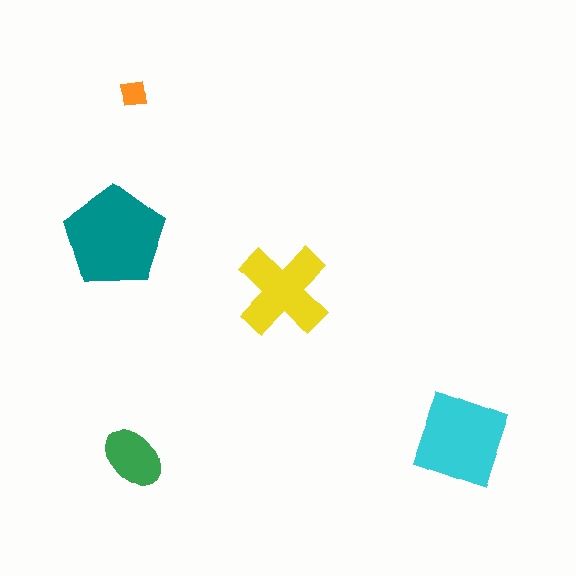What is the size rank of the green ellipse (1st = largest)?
4th.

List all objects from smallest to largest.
The orange square, the green ellipse, the yellow cross, the cyan square, the teal pentagon.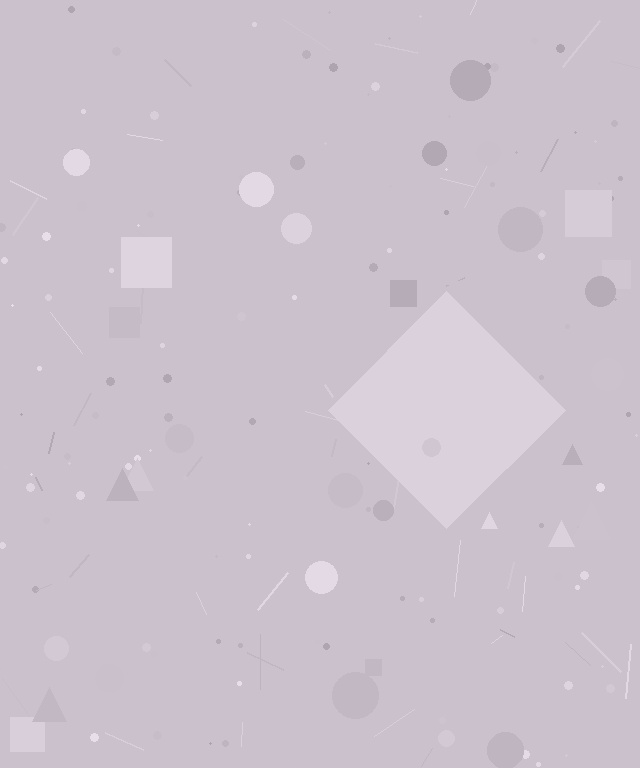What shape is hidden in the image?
A diamond is hidden in the image.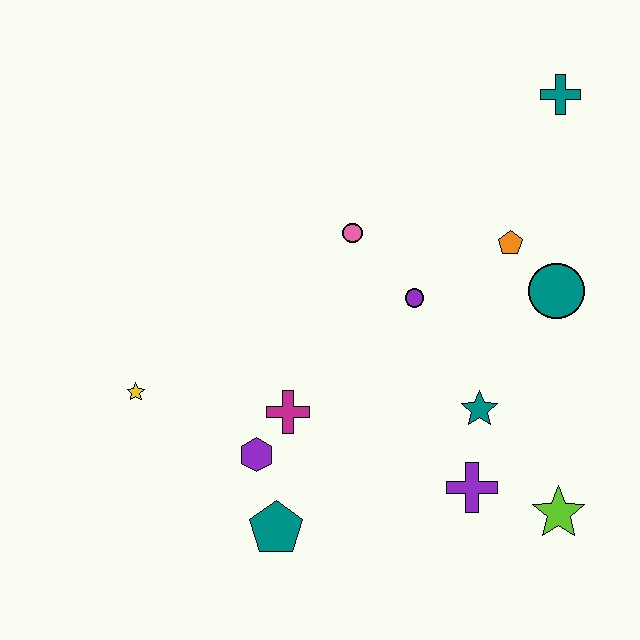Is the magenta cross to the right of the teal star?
No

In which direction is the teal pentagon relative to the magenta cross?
The teal pentagon is below the magenta cross.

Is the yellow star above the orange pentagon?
No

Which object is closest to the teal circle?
The orange pentagon is closest to the teal circle.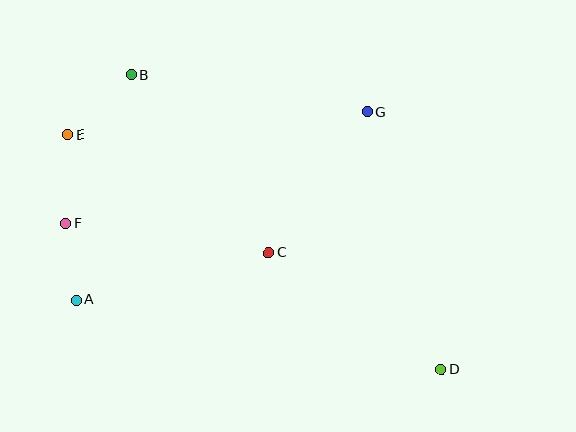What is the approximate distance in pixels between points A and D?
The distance between A and D is approximately 371 pixels.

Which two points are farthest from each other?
Points D and E are farthest from each other.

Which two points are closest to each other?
Points A and F are closest to each other.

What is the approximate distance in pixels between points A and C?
The distance between A and C is approximately 198 pixels.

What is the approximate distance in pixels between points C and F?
The distance between C and F is approximately 205 pixels.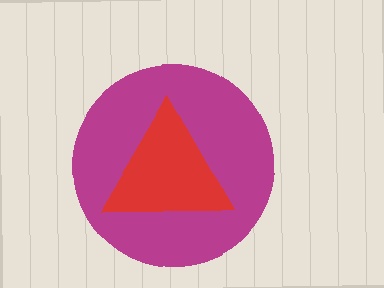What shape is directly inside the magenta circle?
The red triangle.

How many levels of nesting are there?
2.